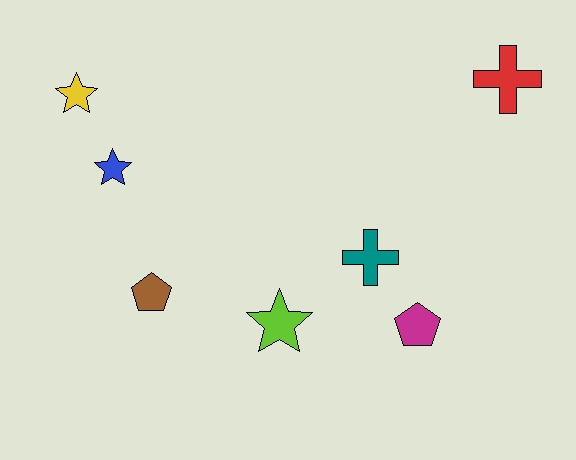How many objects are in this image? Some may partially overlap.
There are 7 objects.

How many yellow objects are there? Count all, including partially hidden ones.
There is 1 yellow object.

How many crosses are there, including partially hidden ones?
There are 2 crosses.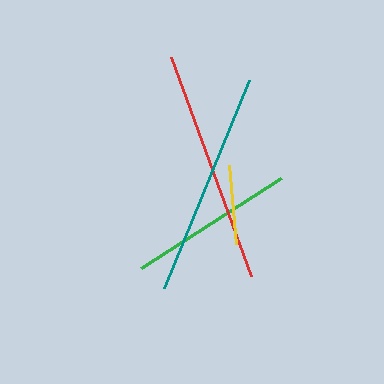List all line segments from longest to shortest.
From longest to shortest: red, teal, green, yellow.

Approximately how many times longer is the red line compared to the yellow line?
The red line is approximately 2.9 times the length of the yellow line.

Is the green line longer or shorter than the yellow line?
The green line is longer than the yellow line.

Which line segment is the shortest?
The yellow line is the shortest at approximately 79 pixels.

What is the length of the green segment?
The green segment is approximately 166 pixels long.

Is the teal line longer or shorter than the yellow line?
The teal line is longer than the yellow line.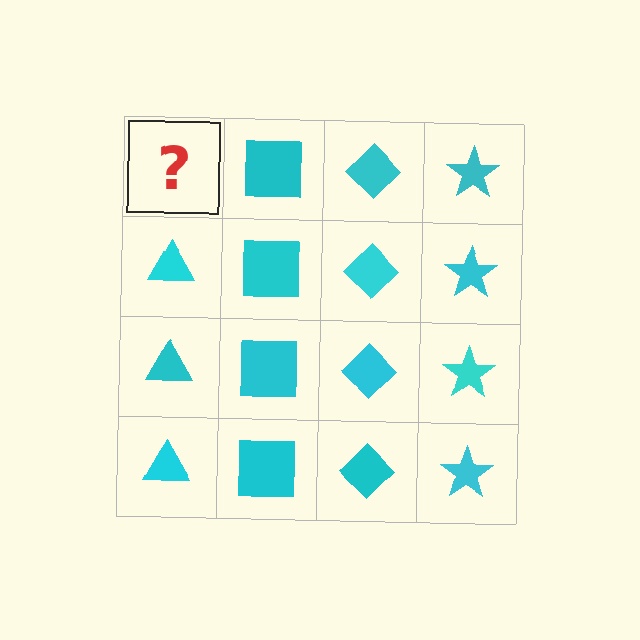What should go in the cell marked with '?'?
The missing cell should contain a cyan triangle.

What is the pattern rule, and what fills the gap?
The rule is that each column has a consistent shape. The gap should be filled with a cyan triangle.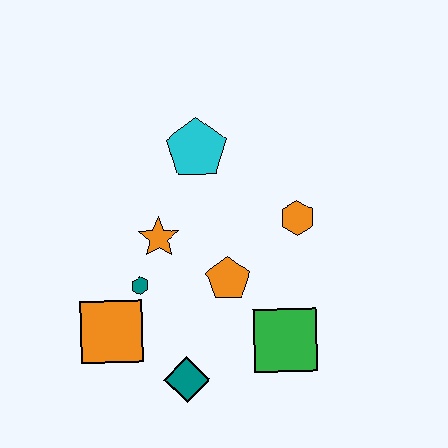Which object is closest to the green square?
The orange pentagon is closest to the green square.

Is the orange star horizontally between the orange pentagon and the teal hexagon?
Yes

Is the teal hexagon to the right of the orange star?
No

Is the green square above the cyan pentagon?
No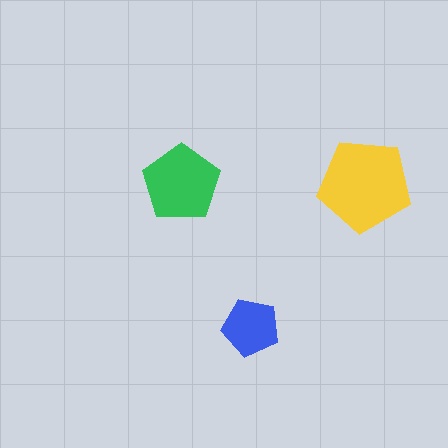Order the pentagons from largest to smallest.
the yellow one, the green one, the blue one.